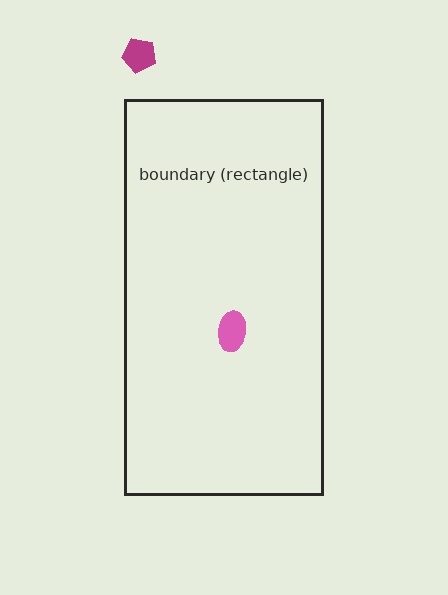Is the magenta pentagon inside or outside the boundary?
Outside.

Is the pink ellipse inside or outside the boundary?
Inside.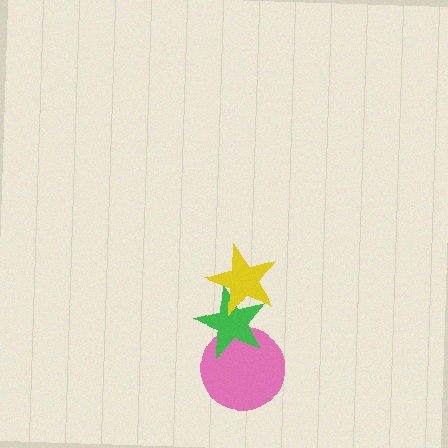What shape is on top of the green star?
The yellow star is on top of the green star.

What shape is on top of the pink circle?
The green star is on top of the pink circle.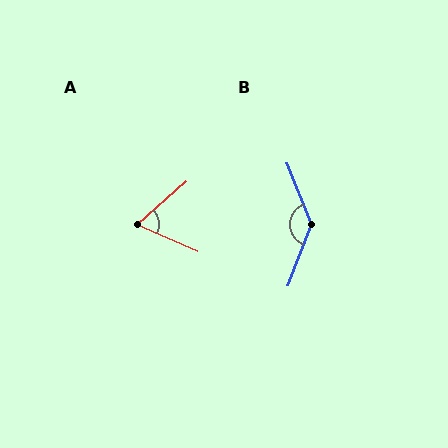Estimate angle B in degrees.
Approximately 137 degrees.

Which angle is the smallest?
A, at approximately 64 degrees.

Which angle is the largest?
B, at approximately 137 degrees.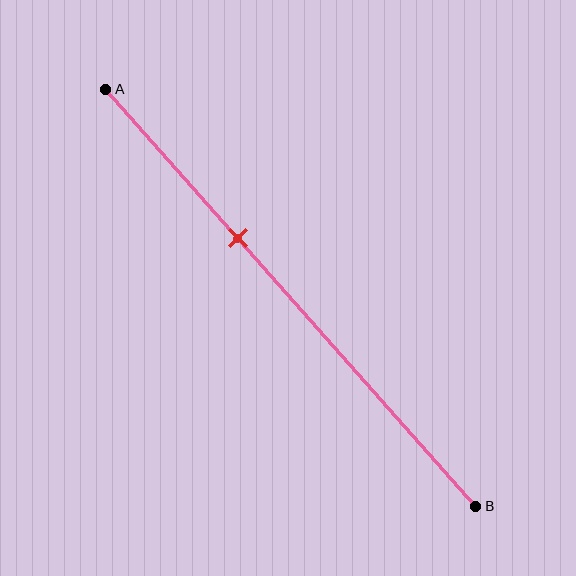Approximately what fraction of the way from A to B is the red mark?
The red mark is approximately 35% of the way from A to B.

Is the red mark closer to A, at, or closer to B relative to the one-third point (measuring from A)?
The red mark is approximately at the one-third point of segment AB.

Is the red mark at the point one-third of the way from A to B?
Yes, the mark is approximately at the one-third point.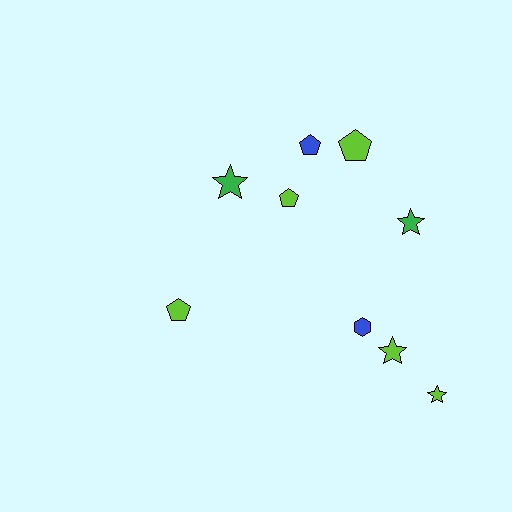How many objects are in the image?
There are 9 objects.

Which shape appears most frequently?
Star, with 4 objects.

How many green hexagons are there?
There are no green hexagons.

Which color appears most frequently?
Lime, with 5 objects.